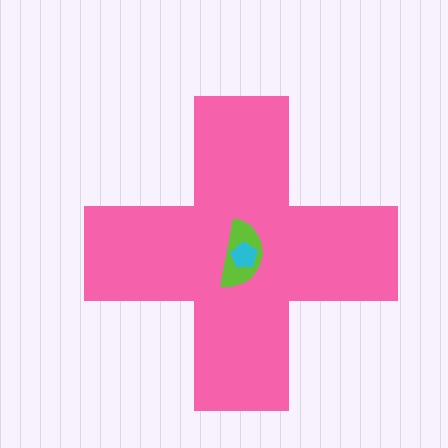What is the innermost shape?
The cyan pentagon.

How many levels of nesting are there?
3.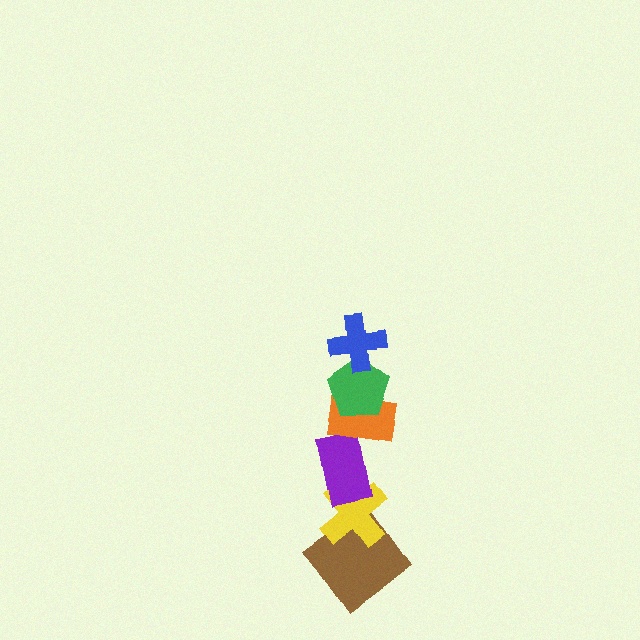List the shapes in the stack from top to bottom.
From top to bottom: the blue cross, the green pentagon, the orange rectangle, the purple rectangle, the yellow cross, the brown diamond.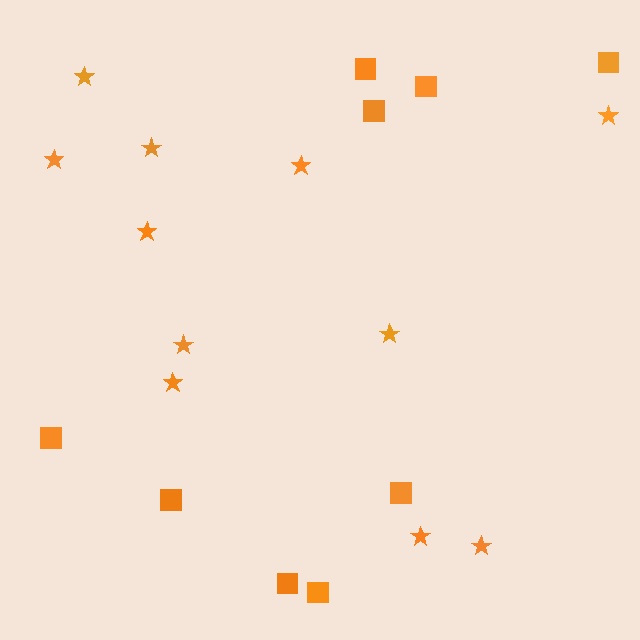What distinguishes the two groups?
There are 2 groups: one group of squares (9) and one group of stars (11).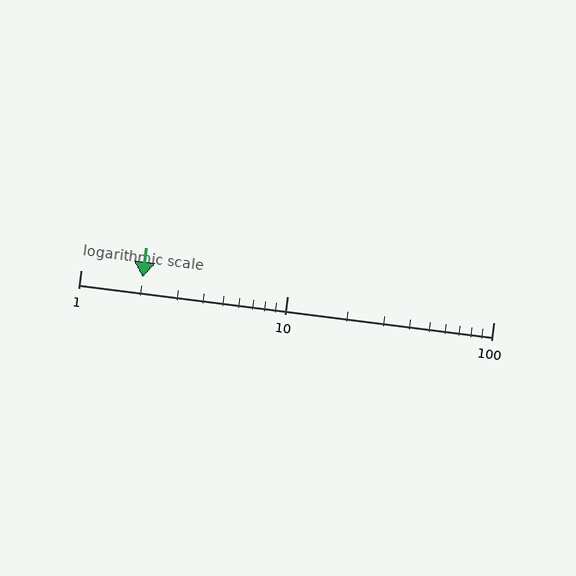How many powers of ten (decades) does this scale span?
The scale spans 2 decades, from 1 to 100.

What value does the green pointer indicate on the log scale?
The pointer indicates approximately 2.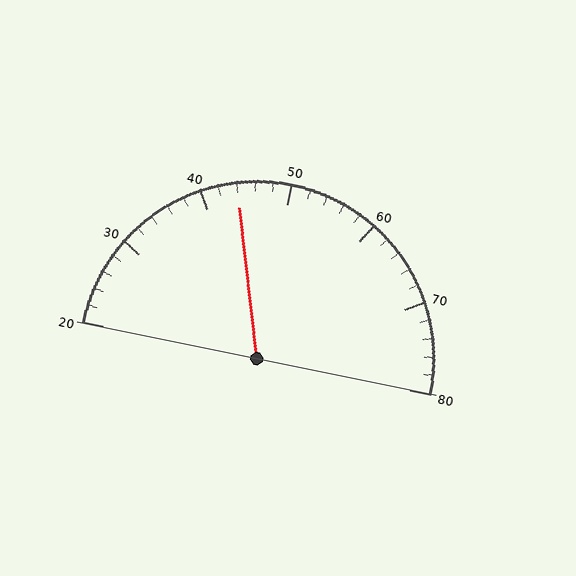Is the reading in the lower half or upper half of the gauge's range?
The reading is in the lower half of the range (20 to 80).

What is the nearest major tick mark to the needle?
The nearest major tick mark is 40.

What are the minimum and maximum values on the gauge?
The gauge ranges from 20 to 80.